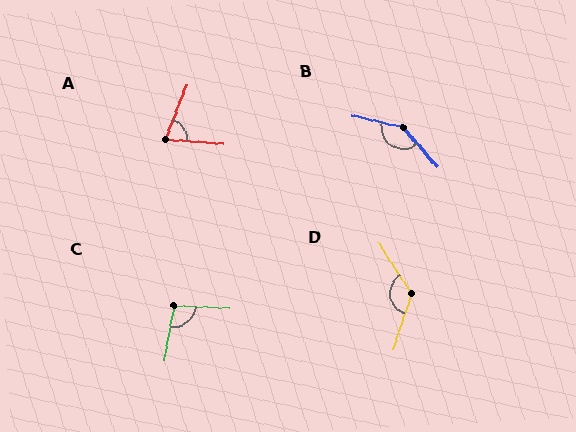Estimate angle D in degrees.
Approximately 130 degrees.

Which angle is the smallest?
A, at approximately 73 degrees.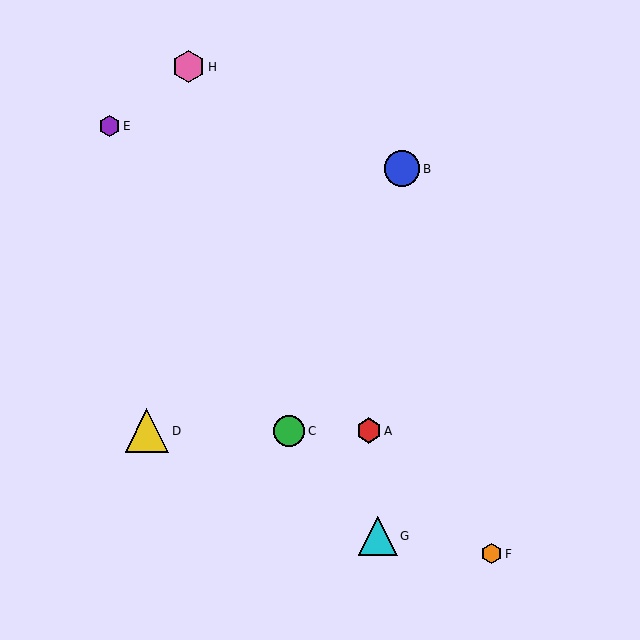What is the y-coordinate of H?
Object H is at y≈67.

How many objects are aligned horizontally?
3 objects (A, C, D) are aligned horizontally.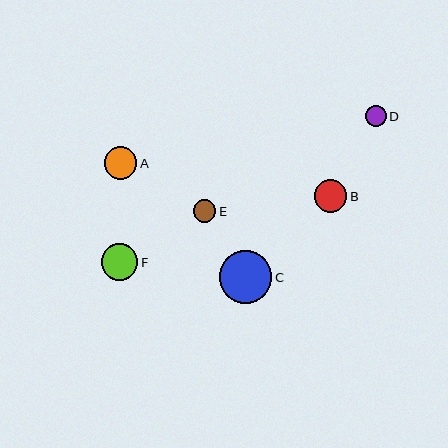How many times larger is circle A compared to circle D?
Circle A is approximately 1.6 times the size of circle D.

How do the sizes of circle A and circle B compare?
Circle A and circle B are approximately the same size.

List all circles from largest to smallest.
From largest to smallest: C, F, A, B, E, D.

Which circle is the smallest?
Circle D is the smallest with a size of approximately 21 pixels.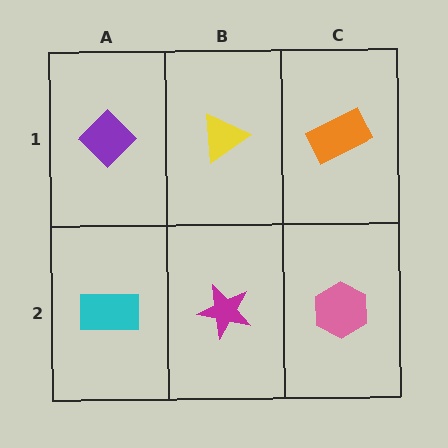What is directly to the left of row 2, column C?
A magenta star.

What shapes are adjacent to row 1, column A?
A cyan rectangle (row 2, column A), a yellow triangle (row 1, column B).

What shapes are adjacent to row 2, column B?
A yellow triangle (row 1, column B), a cyan rectangle (row 2, column A), a pink hexagon (row 2, column C).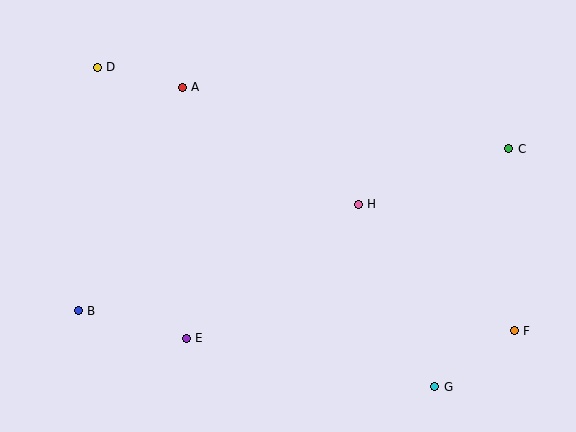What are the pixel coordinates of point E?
Point E is at (186, 338).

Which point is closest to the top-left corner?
Point D is closest to the top-left corner.